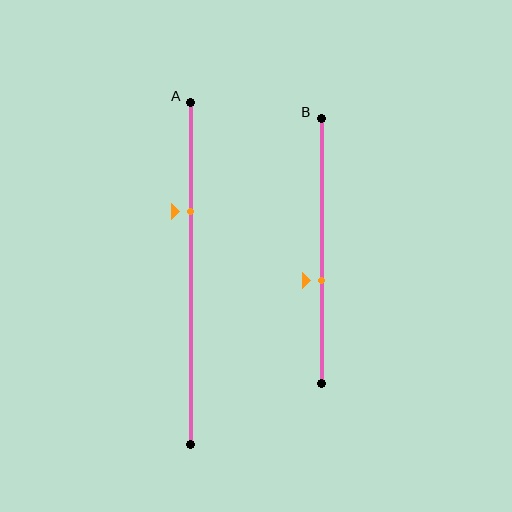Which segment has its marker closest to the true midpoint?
Segment B has its marker closest to the true midpoint.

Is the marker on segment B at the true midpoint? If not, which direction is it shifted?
No, the marker on segment B is shifted downward by about 11% of the segment length.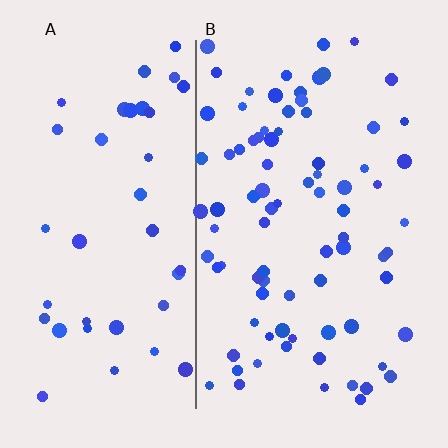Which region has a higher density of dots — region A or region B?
B (the right).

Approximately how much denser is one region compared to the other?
Approximately 2.0× — region B over region A.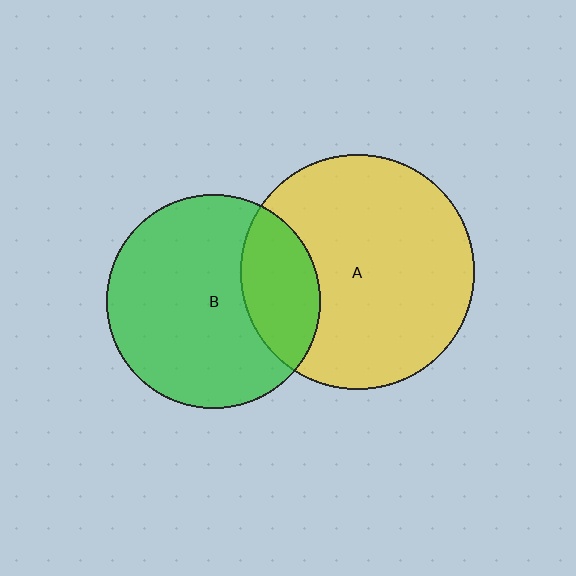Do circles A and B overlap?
Yes.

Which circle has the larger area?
Circle A (yellow).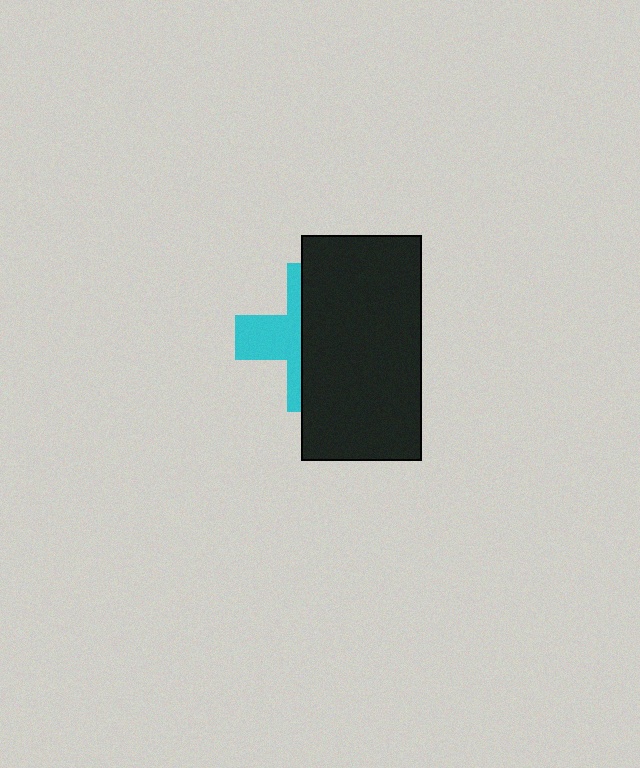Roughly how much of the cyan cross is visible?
A small part of it is visible (roughly 39%).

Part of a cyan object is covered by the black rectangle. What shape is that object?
It is a cross.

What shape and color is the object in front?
The object in front is a black rectangle.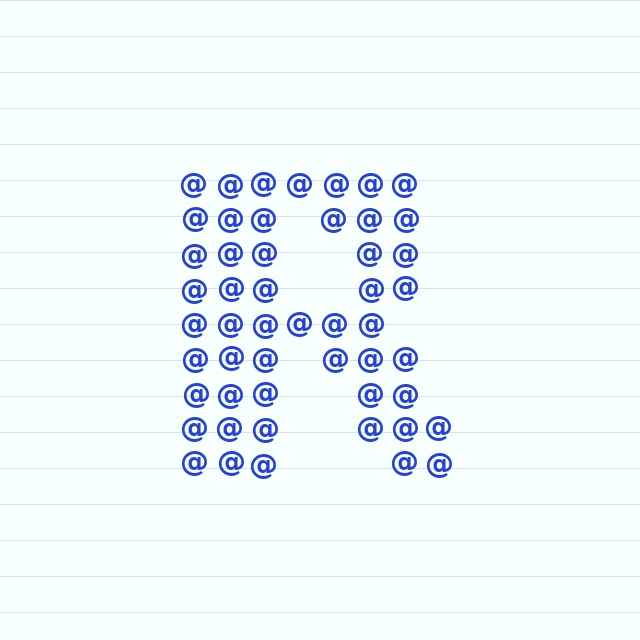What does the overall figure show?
The overall figure shows the letter R.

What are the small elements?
The small elements are at signs.